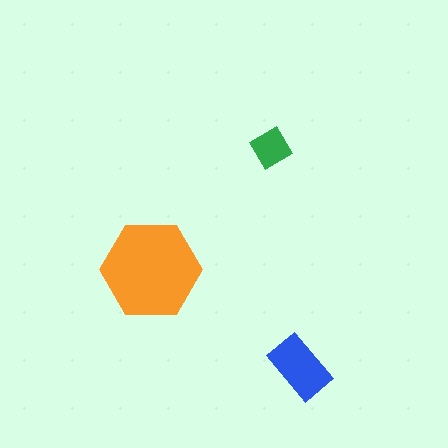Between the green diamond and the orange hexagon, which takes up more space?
The orange hexagon.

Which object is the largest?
The orange hexagon.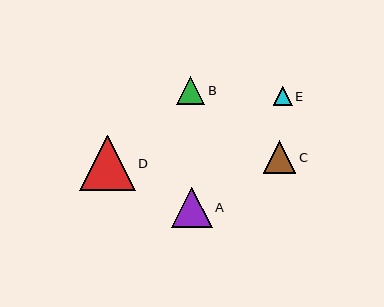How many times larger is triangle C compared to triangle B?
Triangle C is approximately 1.2 times the size of triangle B.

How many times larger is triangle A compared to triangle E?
Triangle A is approximately 2.1 times the size of triangle E.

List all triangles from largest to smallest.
From largest to smallest: D, A, C, B, E.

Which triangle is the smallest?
Triangle E is the smallest with a size of approximately 19 pixels.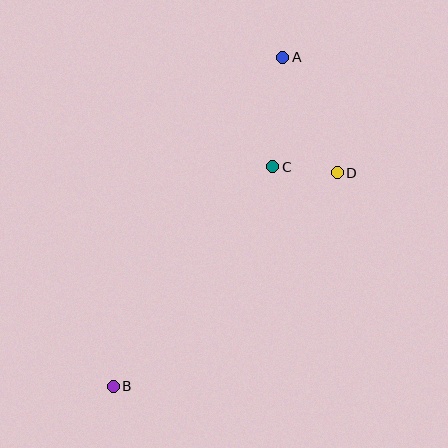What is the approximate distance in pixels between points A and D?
The distance between A and D is approximately 128 pixels.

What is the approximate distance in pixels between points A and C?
The distance between A and C is approximately 110 pixels.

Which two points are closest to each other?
Points C and D are closest to each other.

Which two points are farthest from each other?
Points A and B are farthest from each other.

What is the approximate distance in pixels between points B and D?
The distance between B and D is approximately 310 pixels.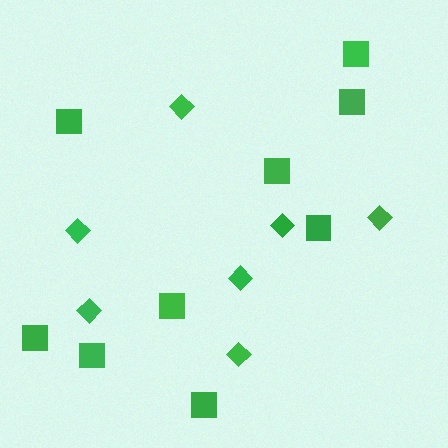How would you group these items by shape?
There are 2 groups: one group of diamonds (7) and one group of squares (9).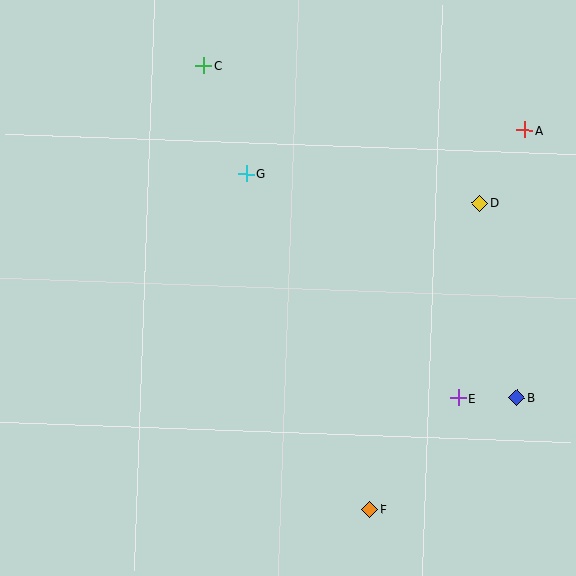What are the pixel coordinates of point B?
Point B is at (517, 398).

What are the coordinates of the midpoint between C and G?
The midpoint between C and G is at (225, 120).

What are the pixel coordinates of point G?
Point G is at (246, 174).